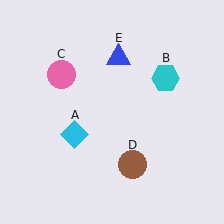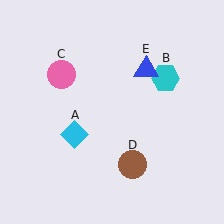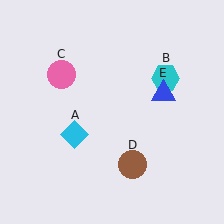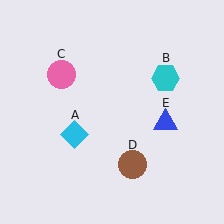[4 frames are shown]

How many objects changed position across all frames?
1 object changed position: blue triangle (object E).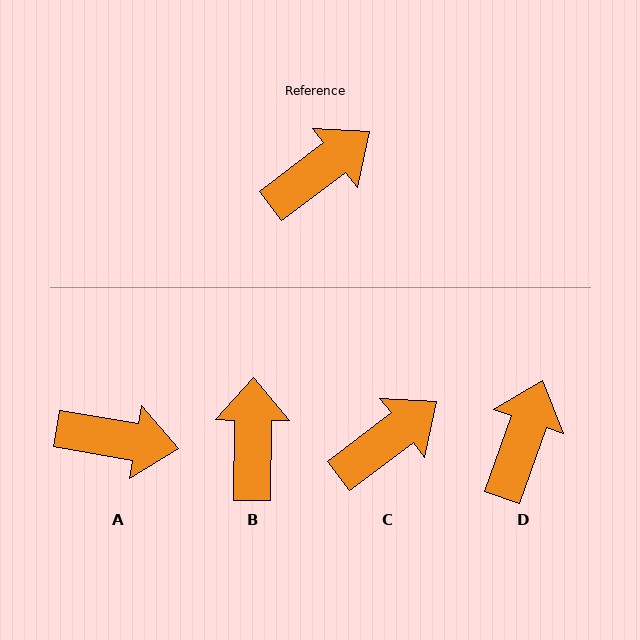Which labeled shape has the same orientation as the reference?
C.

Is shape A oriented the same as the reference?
No, it is off by about 47 degrees.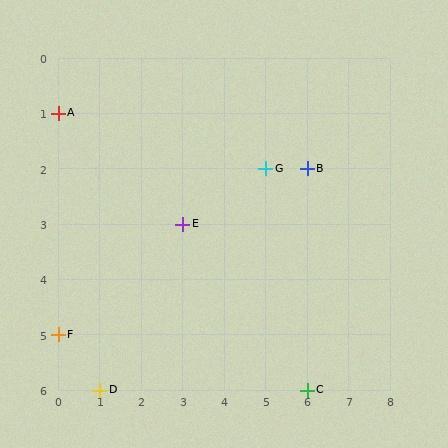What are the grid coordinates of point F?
Point F is at grid coordinates (0, 5).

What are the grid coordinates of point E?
Point E is at grid coordinates (3, 3).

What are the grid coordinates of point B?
Point B is at grid coordinates (6, 2).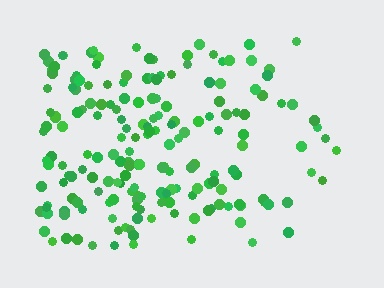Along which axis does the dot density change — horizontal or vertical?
Horizontal.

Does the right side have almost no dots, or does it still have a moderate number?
Still a moderate number, just noticeably fewer than the left.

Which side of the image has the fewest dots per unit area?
The right.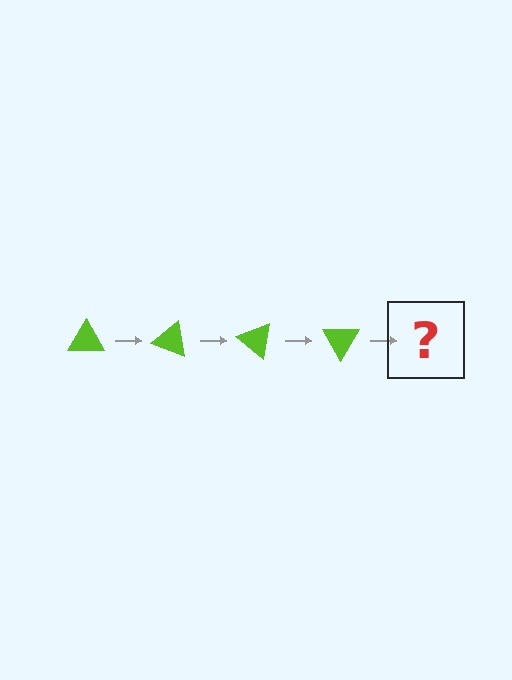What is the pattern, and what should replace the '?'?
The pattern is that the triangle rotates 20 degrees each step. The '?' should be a lime triangle rotated 80 degrees.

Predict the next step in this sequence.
The next step is a lime triangle rotated 80 degrees.